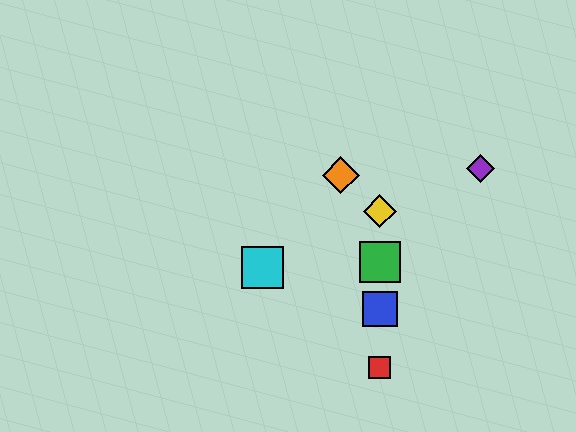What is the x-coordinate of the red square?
The red square is at x≈380.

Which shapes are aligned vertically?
The red square, the blue square, the green square, the yellow diamond are aligned vertically.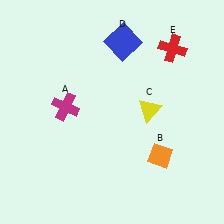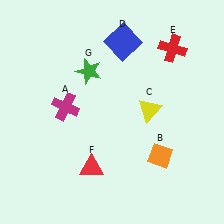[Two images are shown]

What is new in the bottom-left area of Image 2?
A red triangle (F) was added in the bottom-left area of Image 2.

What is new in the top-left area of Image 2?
A green star (G) was added in the top-left area of Image 2.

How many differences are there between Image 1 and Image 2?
There are 2 differences between the two images.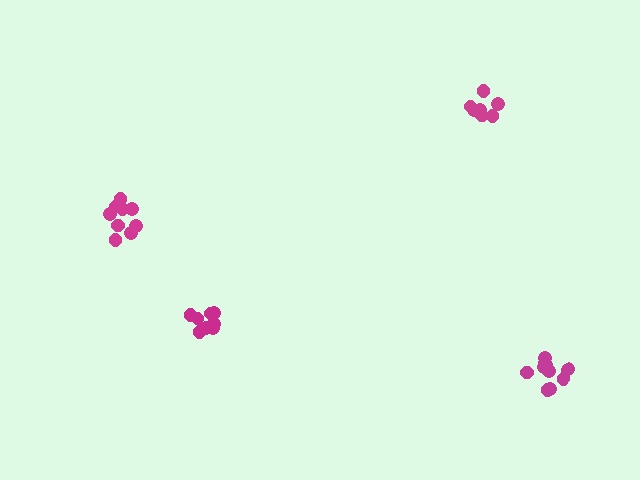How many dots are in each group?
Group 1: 10 dots, Group 2: 7 dots, Group 3: 9 dots, Group 4: 8 dots (34 total).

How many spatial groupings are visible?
There are 4 spatial groupings.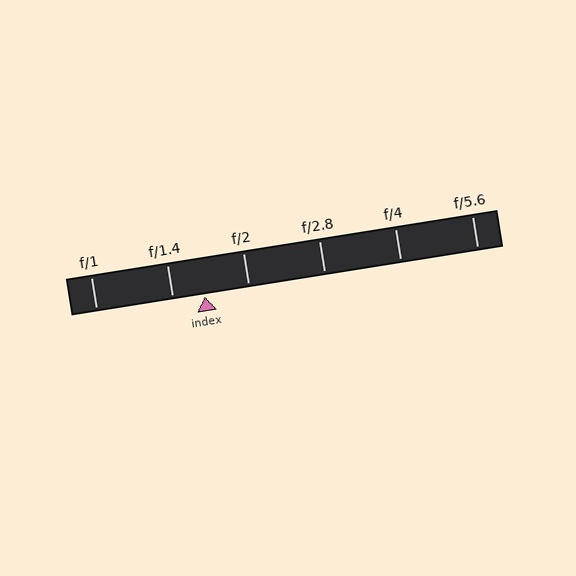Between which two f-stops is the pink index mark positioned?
The index mark is between f/1.4 and f/2.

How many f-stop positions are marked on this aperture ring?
There are 6 f-stop positions marked.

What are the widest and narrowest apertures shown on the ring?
The widest aperture shown is f/1 and the narrowest is f/5.6.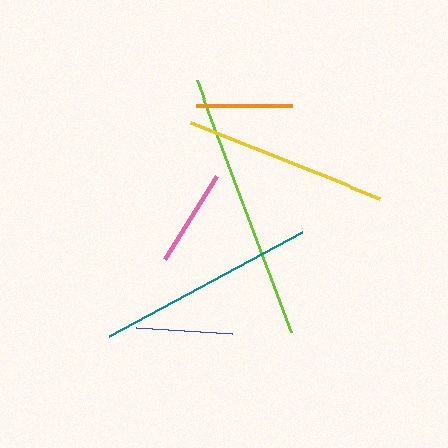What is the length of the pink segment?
The pink segment is approximately 98 pixels long.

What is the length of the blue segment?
The blue segment is approximately 96 pixels long.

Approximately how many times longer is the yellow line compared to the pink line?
The yellow line is approximately 2.1 times the length of the pink line.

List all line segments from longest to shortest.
From longest to shortest: lime, teal, yellow, pink, orange, blue.